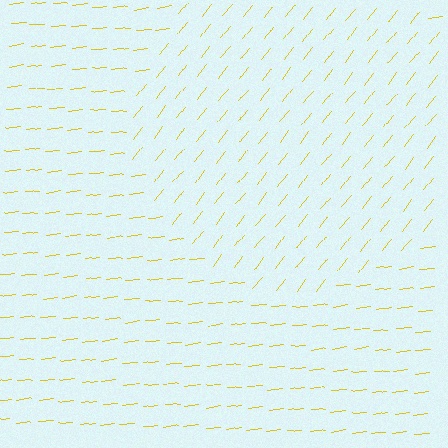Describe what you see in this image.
The image is filled with small yellow line segments. A circle region in the image has lines oriented differently from the surrounding lines, creating a visible texture boundary.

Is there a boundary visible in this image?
Yes, there is a texture boundary formed by a change in line orientation.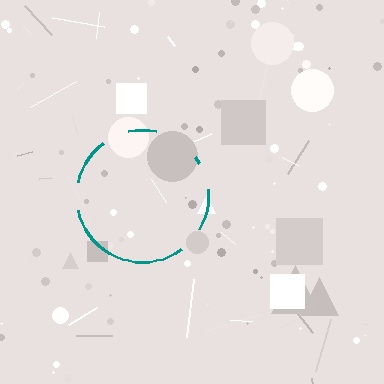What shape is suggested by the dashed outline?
The dashed outline suggests a circle.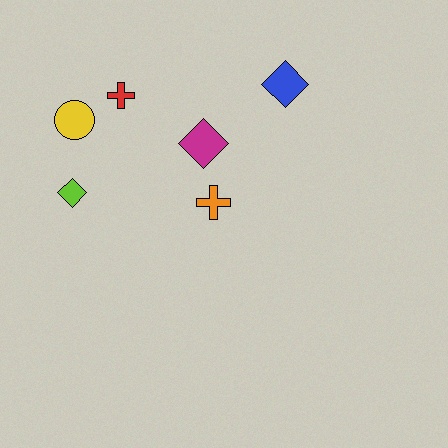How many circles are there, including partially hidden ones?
There is 1 circle.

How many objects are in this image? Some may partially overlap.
There are 6 objects.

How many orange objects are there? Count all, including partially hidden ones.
There is 1 orange object.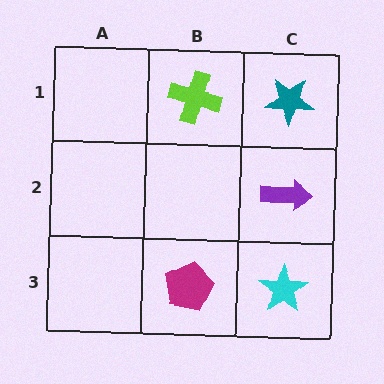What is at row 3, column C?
A cyan star.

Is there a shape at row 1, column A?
No, that cell is empty.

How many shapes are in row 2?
1 shape.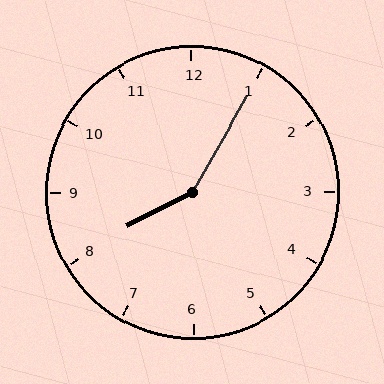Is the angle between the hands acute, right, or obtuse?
It is obtuse.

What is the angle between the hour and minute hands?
Approximately 148 degrees.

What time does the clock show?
8:05.